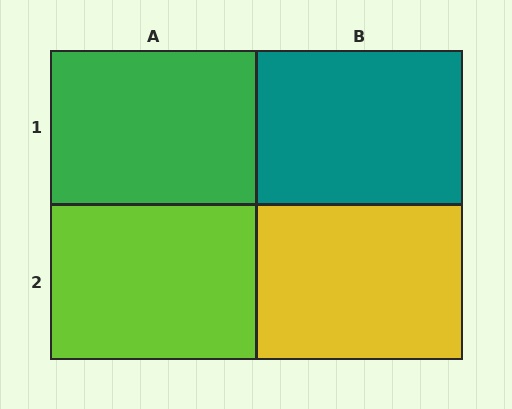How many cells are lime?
1 cell is lime.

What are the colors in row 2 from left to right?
Lime, yellow.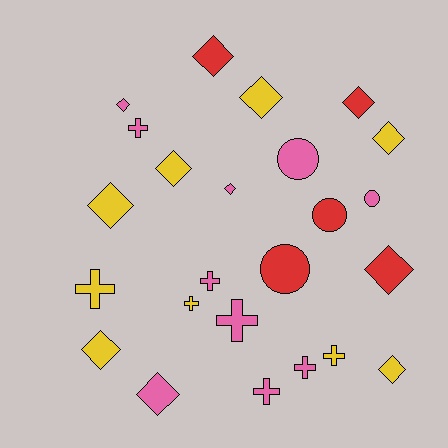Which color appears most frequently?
Pink, with 10 objects.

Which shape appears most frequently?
Diamond, with 12 objects.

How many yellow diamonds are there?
There are 6 yellow diamonds.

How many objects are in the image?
There are 24 objects.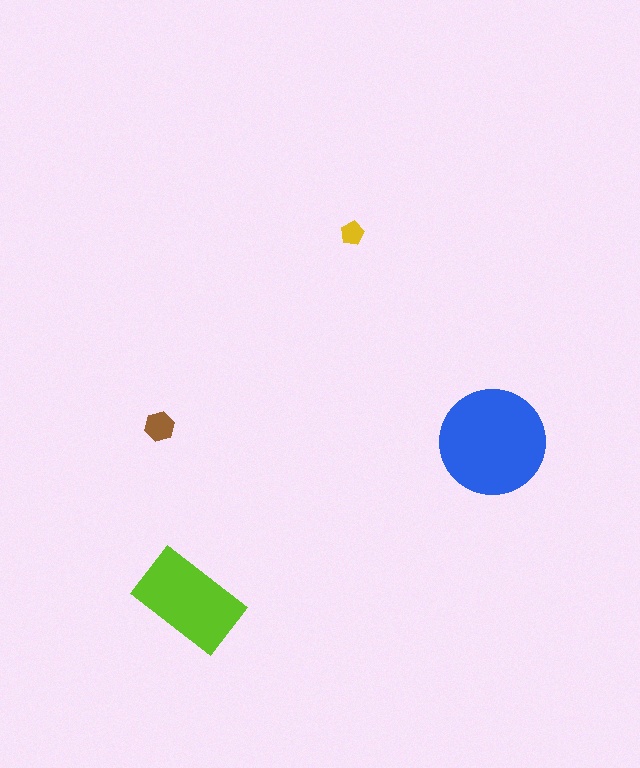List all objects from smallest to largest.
The yellow pentagon, the brown hexagon, the lime rectangle, the blue circle.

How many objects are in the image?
There are 4 objects in the image.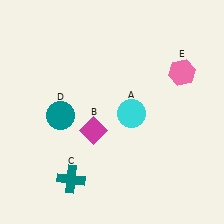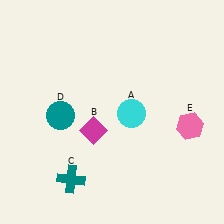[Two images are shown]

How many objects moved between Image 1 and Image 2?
1 object moved between the two images.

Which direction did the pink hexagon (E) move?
The pink hexagon (E) moved down.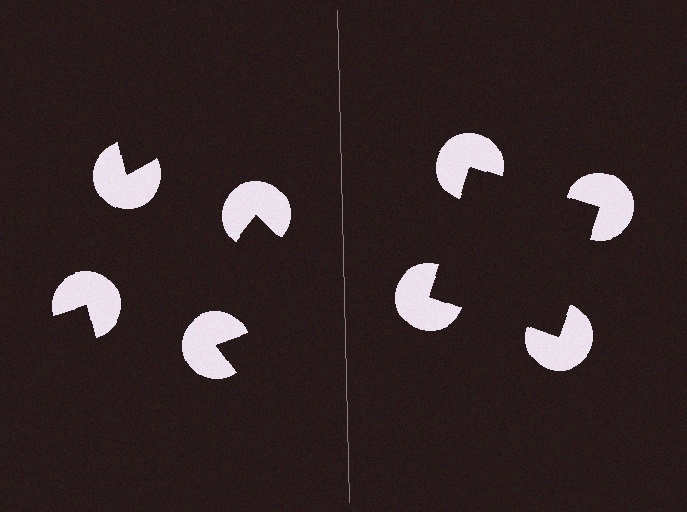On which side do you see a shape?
An illusory square appears on the right side. On the left side the wedge cuts are rotated, so no coherent shape forms.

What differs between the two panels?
The pac-man discs are positioned identically on both sides; only the wedge orientations differ. On the right they align to a square; on the left they are misaligned.